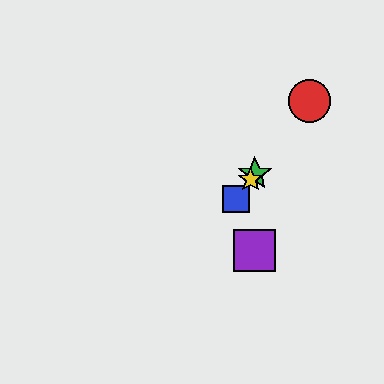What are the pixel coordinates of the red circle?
The red circle is at (309, 101).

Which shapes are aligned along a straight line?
The red circle, the blue square, the green star, the yellow star are aligned along a straight line.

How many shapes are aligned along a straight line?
4 shapes (the red circle, the blue square, the green star, the yellow star) are aligned along a straight line.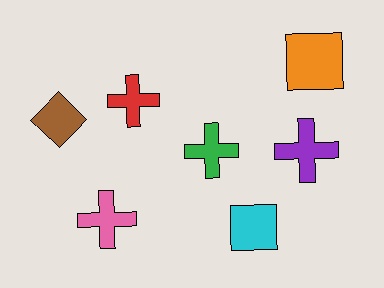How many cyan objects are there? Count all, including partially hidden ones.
There is 1 cyan object.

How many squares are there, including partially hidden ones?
There are 2 squares.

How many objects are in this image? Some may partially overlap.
There are 7 objects.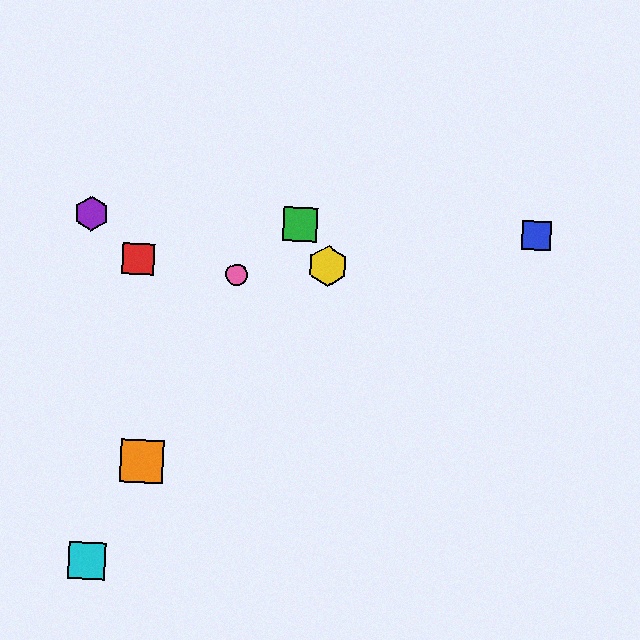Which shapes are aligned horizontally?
The blue square, the green square, the purple hexagon are aligned horizontally.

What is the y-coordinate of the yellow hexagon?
The yellow hexagon is at y≈266.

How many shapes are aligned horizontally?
3 shapes (the blue square, the green square, the purple hexagon) are aligned horizontally.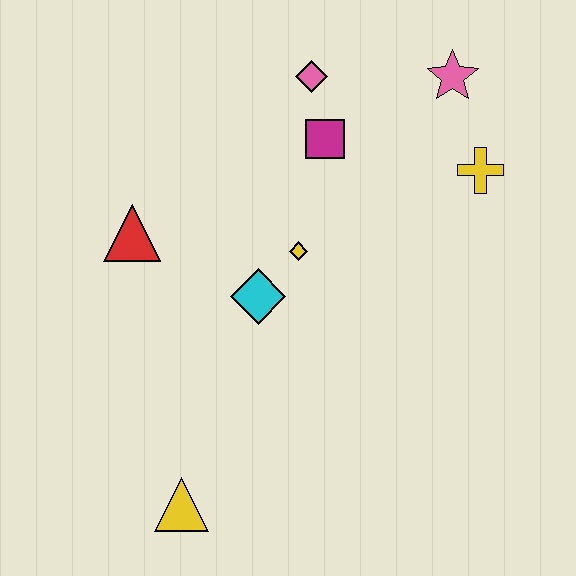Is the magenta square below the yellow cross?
No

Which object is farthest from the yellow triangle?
The pink star is farthest from the yellow triangle.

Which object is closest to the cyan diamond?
The yellow diamond is closest to the cyan diamond.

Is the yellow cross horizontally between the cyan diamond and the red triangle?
No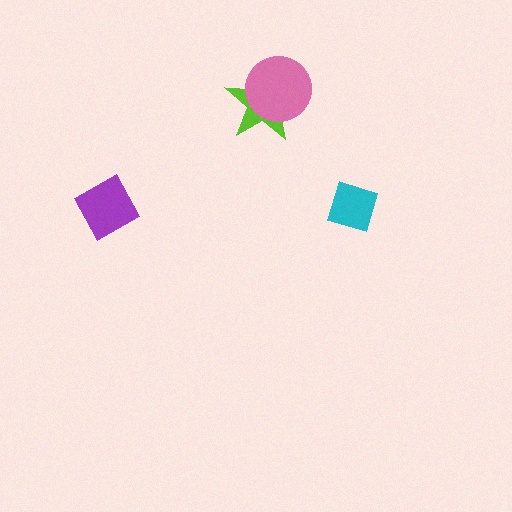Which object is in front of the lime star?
The pink circle is in front of the lime star.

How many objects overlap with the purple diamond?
0 objects overlap with the purple diamond.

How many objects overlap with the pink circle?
1 object overlaps with the pink circle.